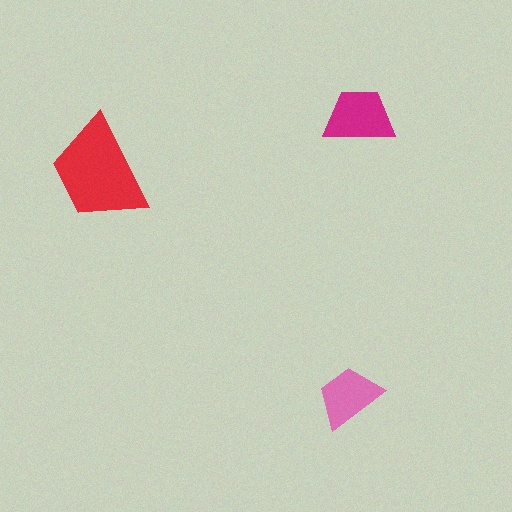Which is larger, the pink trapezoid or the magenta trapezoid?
The magenta one.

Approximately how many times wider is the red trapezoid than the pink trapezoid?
About 1.5 times wider.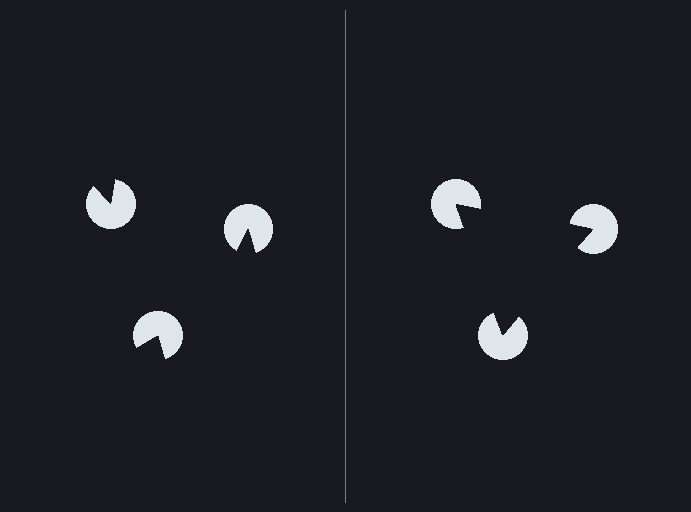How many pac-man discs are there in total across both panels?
6 — 3 on each side.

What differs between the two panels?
The pac-man discs are positioned identically on both sides; only the wedge orientations differ. On the right they align to a triangle; on the left they are misaligned.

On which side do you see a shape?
An illusory triangle appears on the right side. On the left side the wedge cuts are rotated, so no coherent shape forms.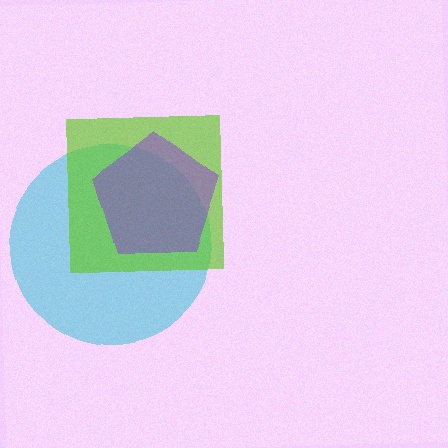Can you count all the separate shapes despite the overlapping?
Yes, there are 3 separate shapes.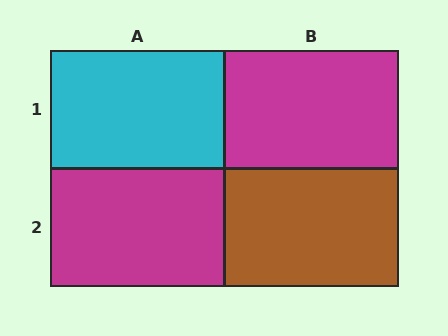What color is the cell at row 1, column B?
Magenta.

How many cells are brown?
1 cell is brown.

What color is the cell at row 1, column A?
Cyan.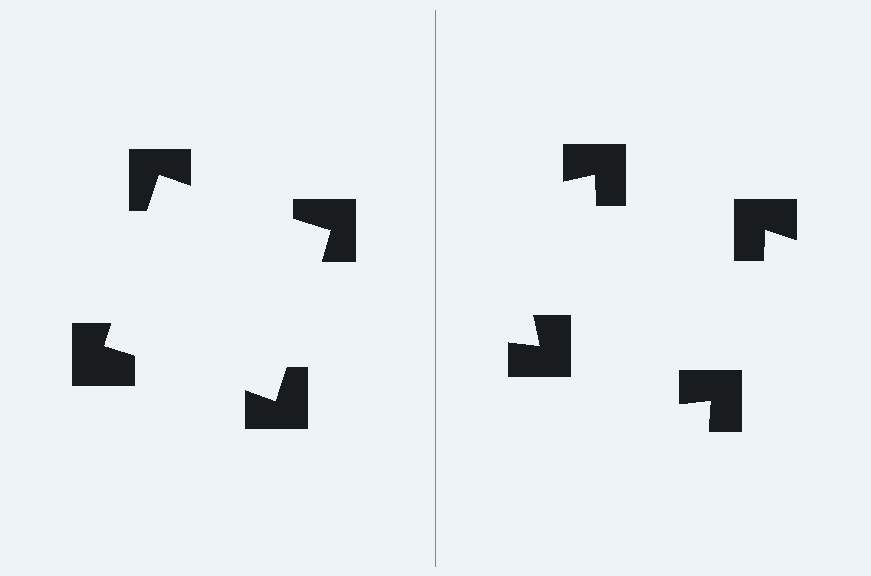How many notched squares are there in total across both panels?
8 — 4 on each side.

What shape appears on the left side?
An illusory square.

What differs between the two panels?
The notched squares are positioned identically on both sides; only the wedge orientations differ. On the left they align to a square; on the right they are misaligned.